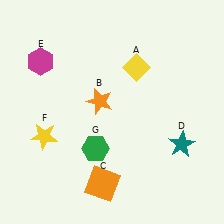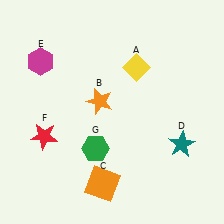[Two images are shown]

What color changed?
The star (F) changed from yellow in Image 1 to red in Image 2.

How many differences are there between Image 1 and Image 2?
There is 1 difference between the two images.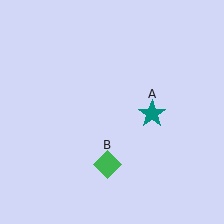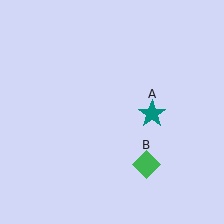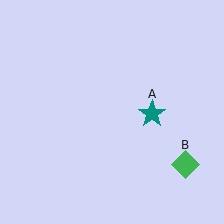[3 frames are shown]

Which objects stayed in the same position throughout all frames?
Teal star (object A) remained stationary.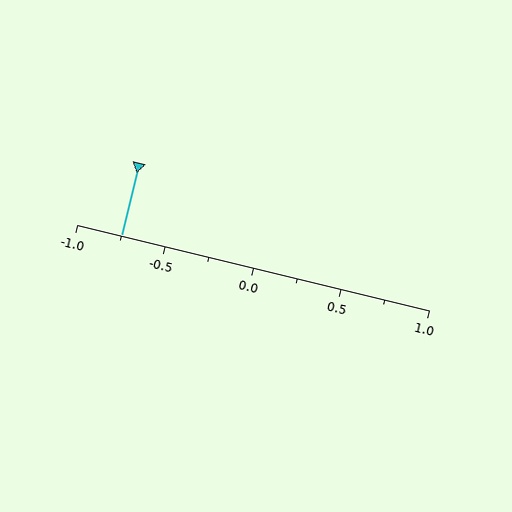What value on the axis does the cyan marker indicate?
The marker indicates approximately -0.75.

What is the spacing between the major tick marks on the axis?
The major ticks are spaced 0.5 apart.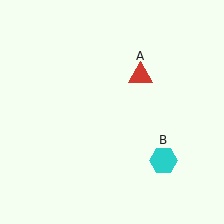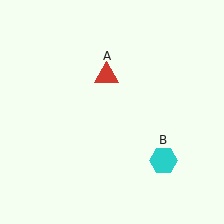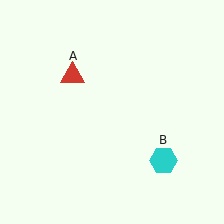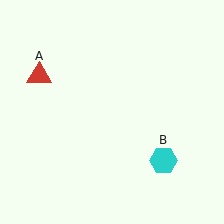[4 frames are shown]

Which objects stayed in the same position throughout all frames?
Cyan hexagon (object B) remained stationary.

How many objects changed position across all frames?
1 object changed position: red triangle (object A).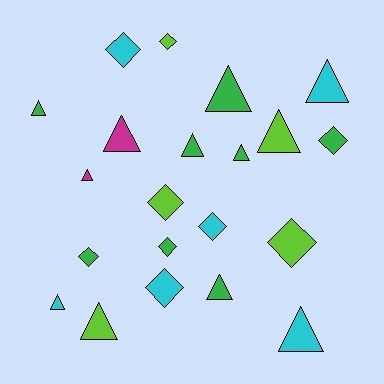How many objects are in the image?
There are 21 objects.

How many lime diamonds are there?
There are 3 lime diamonds.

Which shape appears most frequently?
Triangle, with 12 objects.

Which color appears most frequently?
Green, with 8 objects.